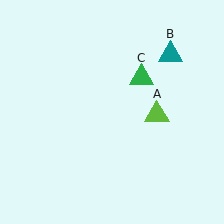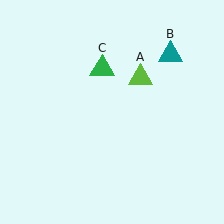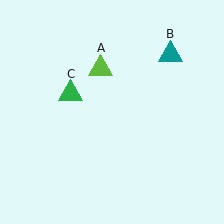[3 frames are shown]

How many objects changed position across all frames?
2 objects changed position: lime triangle (object A), green triangle (object C).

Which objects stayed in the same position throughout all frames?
Teal triangle (object B) remained stationary.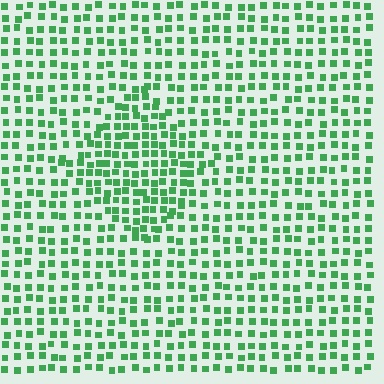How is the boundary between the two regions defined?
The boundary is defined by a change in element density (approximately 1.6x ratio). All elements are the same color, size, and shape.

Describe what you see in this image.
The image contains small green elements arranged at two different densities. A diamond-shaped region is visible where the elements are more densely packed than the surrounding area.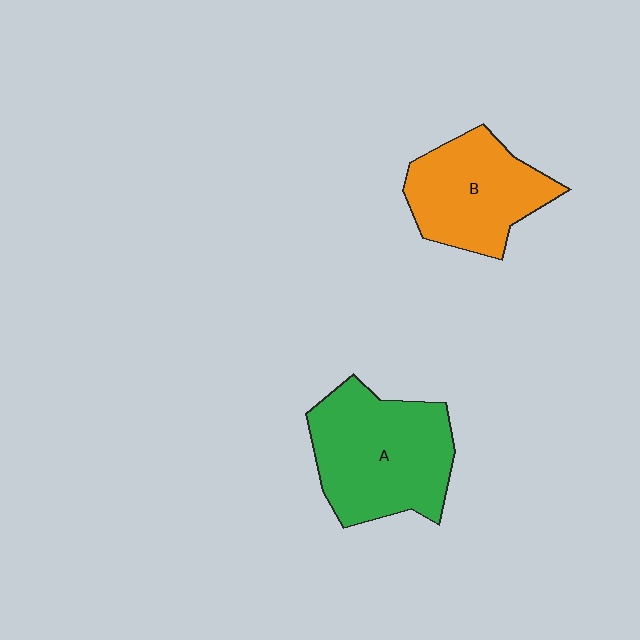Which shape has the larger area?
Shape A (green).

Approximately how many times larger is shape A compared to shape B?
Approximately 1.3 times.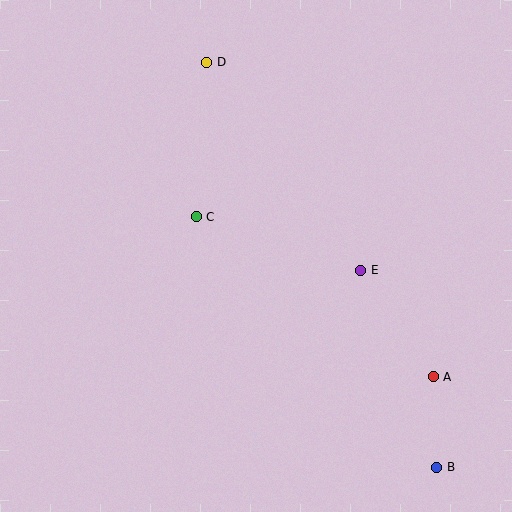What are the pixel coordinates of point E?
Point E is at (361, 270).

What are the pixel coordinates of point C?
Point C is at (196, 217).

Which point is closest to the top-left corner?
Point D is closest to the top-left corner.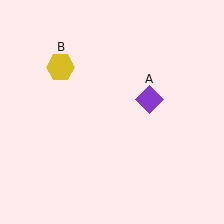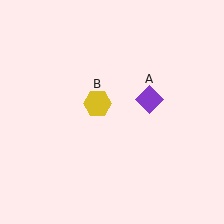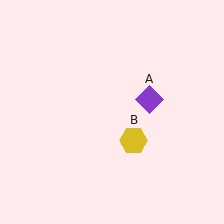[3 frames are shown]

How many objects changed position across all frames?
1 object changed position: yellow hexagon (object B).